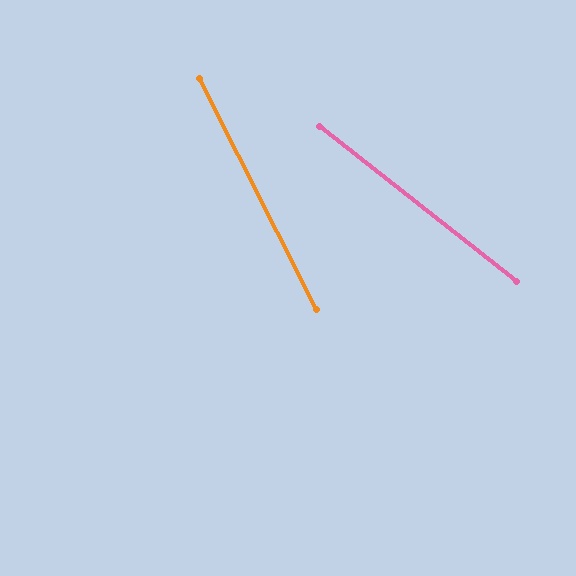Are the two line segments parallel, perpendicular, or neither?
Neither parallel nor perpendicular — they differ by about 25°.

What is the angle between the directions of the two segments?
Approximately 25 degrees.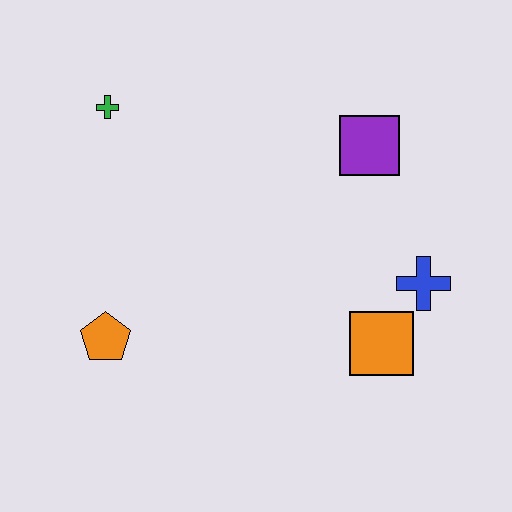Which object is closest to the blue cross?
The orange square is closest to the blue cross.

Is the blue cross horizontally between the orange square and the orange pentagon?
No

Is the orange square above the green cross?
No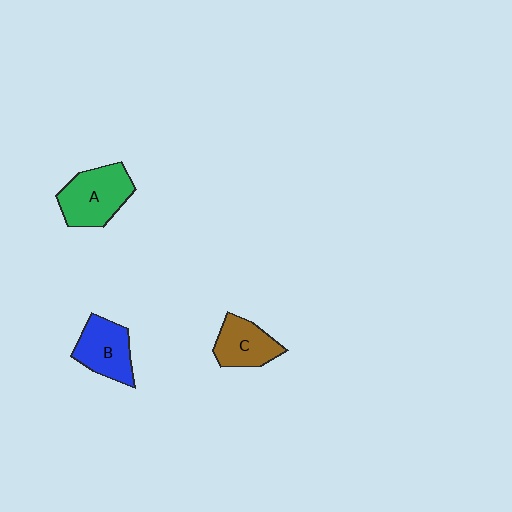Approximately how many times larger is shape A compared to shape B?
Approximately 1.2 times.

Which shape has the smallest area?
Shape C (brown).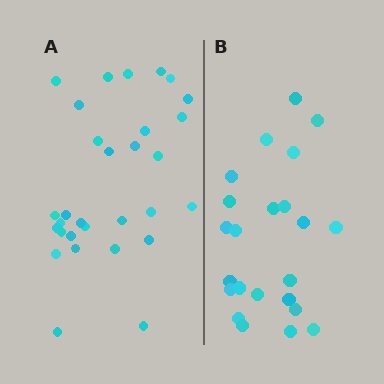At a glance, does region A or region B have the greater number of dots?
Region A (the left region) has more dots.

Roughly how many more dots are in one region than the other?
Region A has roughly 8 or so more dots than region B.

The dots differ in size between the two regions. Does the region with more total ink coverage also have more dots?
No. Region B has more total ink coverage because its dots are larger, but region A actually contains more individual dots. Total area can be misleading — the number of items is what matters here.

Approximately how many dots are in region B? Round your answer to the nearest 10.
About 20 dots. (The exact count is 23, which rounds to 20.)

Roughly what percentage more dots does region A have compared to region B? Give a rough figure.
About 30% more.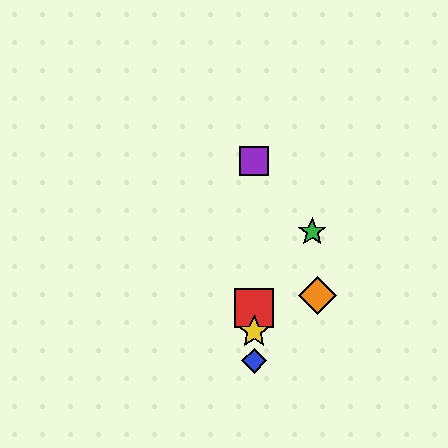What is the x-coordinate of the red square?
The red square is at x≈254.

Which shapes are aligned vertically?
The red square, the blue diamond, the yellow star, the purple square are aligned vertically.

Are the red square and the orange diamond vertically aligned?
No, the red square is at x≈254 and the orange diamond is at x≈317.